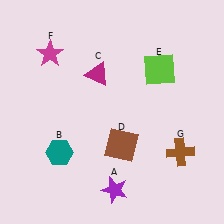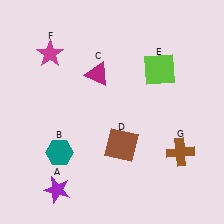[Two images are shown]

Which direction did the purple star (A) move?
The purple star (A) moved left.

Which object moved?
The purple star (A) moved left.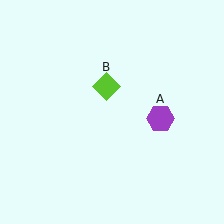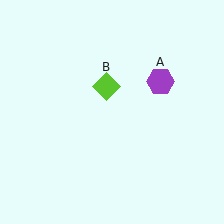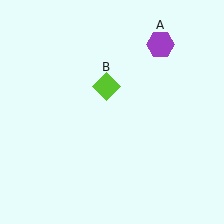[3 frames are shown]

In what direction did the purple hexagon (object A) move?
The purple hexagon (object A) moved up.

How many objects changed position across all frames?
1 object changed position: purple hexagon (object A).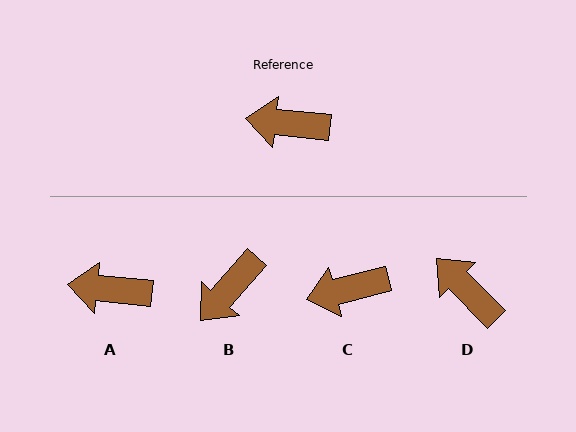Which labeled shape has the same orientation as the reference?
A.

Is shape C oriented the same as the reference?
No, it is off by about 20 degrees.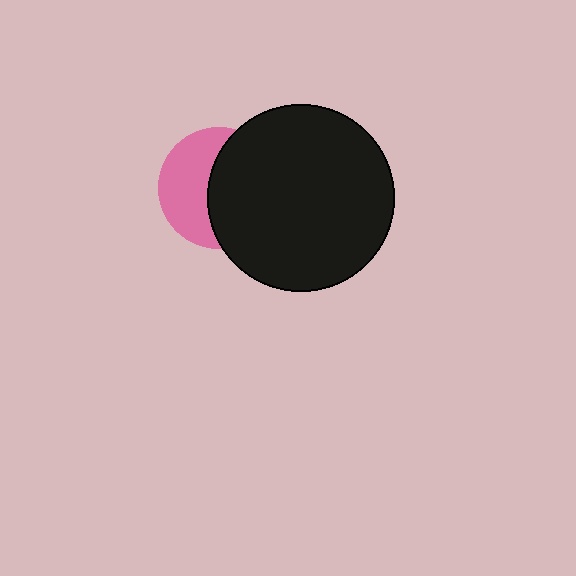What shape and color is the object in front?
The object in front is a black circle.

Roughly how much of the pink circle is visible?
About half of it is visible (roughly 46%).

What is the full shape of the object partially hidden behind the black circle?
The partially hidden object is a pink circle.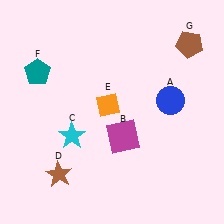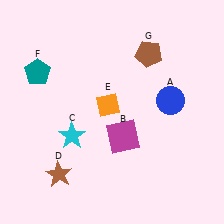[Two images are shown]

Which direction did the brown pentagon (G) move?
The brown pentagon (G) moved left.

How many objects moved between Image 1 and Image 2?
1 object moved between the two images.